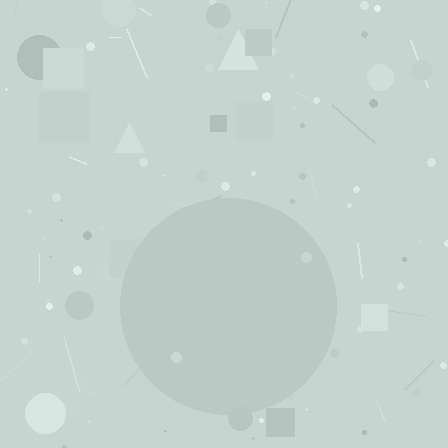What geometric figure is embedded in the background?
A circle is embedded in the background.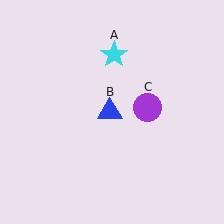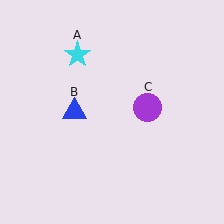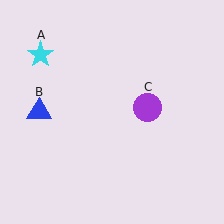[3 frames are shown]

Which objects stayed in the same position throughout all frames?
Purple circle (object C) remained stationary.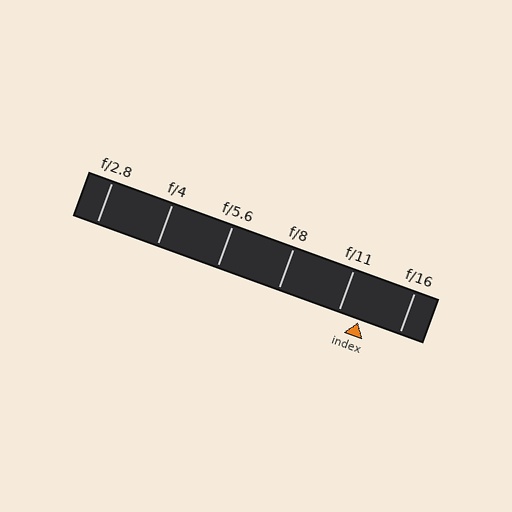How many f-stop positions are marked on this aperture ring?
There are 6 f-stop positions marked.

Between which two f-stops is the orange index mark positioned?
The index mark is between f/11 and f/16.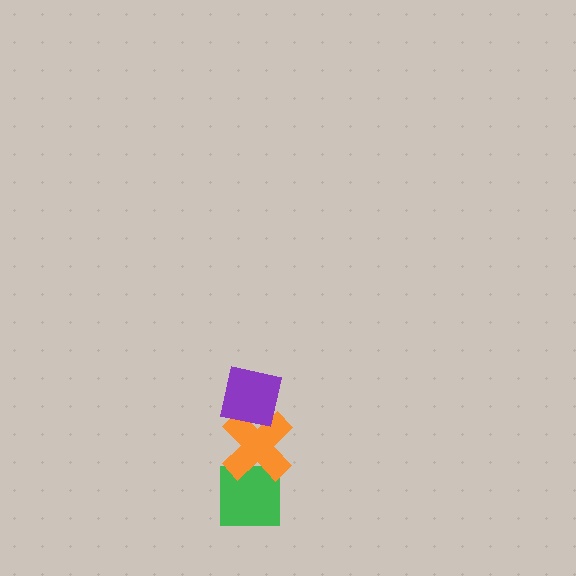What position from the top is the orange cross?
The orange cross is 2nd from the top.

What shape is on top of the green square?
The orange cross is on top of the green square.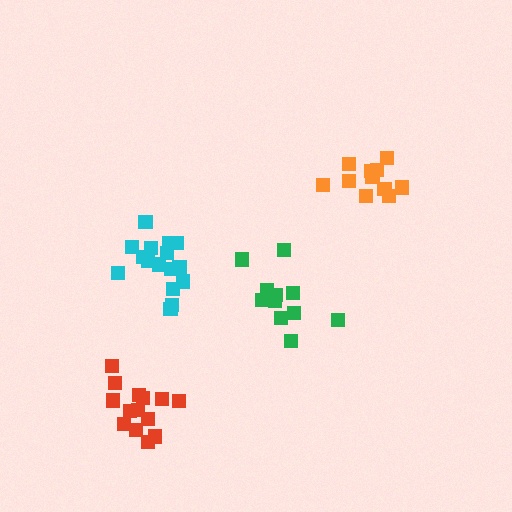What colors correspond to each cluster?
The clusters are colored: orange, green, cyan, red.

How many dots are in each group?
Group 1: 11 dots, Group 2: 11 dots, Group 3: 16 dots, Group 4: 14 dots (52 total).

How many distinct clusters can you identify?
There are 4 distinct clusters.